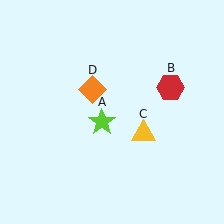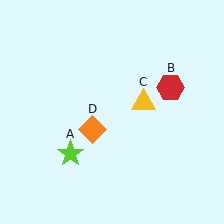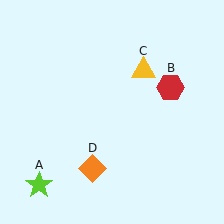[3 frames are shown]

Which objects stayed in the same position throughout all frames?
Red hexagon (object B) remained stationary.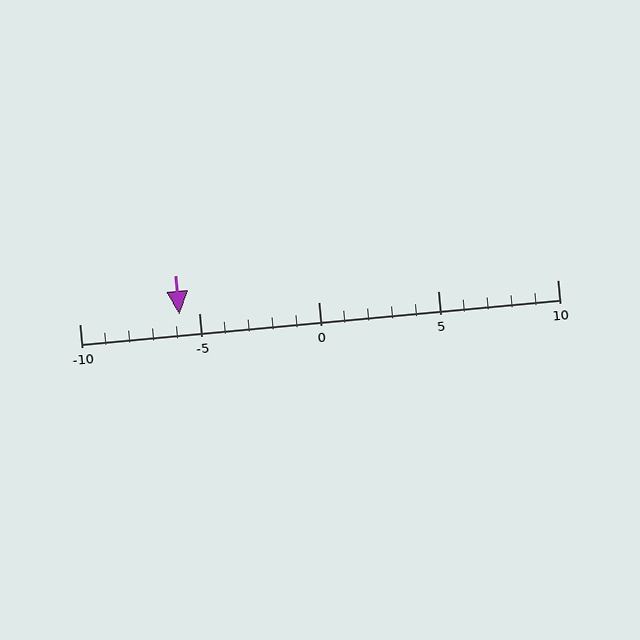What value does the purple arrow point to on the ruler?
The purple arrow points to approximately -6.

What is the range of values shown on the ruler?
The ruler shows values from -10 to 10.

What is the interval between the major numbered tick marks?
The major tick marks are spaced 5 units apart.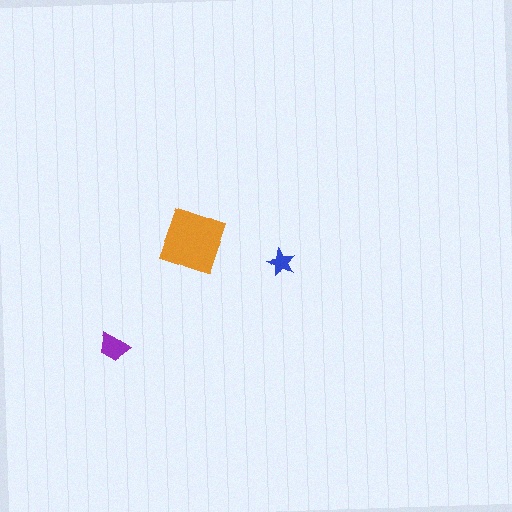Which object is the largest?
The orange diamond.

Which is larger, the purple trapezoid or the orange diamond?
The orange diamond.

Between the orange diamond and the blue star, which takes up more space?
The orange diamond.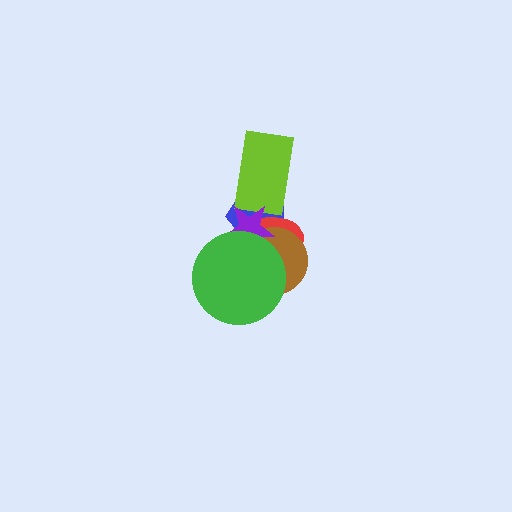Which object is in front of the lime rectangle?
The purple star is in front of the lime rectangle.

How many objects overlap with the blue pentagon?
5 objects overlap with the blue pentagon.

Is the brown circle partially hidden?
Yes, it is partially covered by another shape.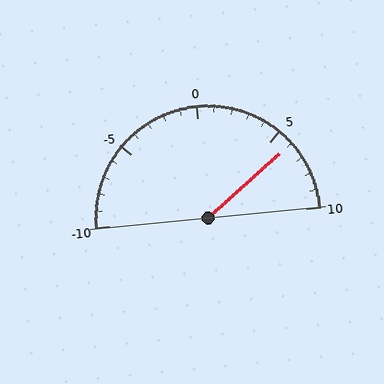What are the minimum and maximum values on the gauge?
The gauge ranges from -10 to 10.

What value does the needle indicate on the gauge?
The needle indicates approximately 6.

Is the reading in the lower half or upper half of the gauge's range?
The reading is in the upper half of the range (-10 to 10).